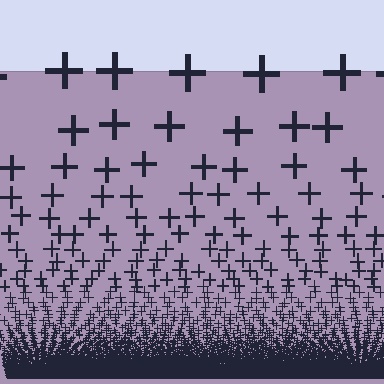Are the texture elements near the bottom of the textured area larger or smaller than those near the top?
Smaller. The gradient is inverted — elements near the bottom are smaller and denser.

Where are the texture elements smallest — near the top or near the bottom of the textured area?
Near the bottom.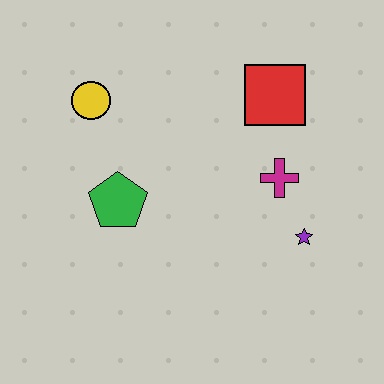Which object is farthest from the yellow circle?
The purple star is farthest from the yellow circle.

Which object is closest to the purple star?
The magenta cross is closest to the purple star.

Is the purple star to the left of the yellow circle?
No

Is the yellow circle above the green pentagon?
Yes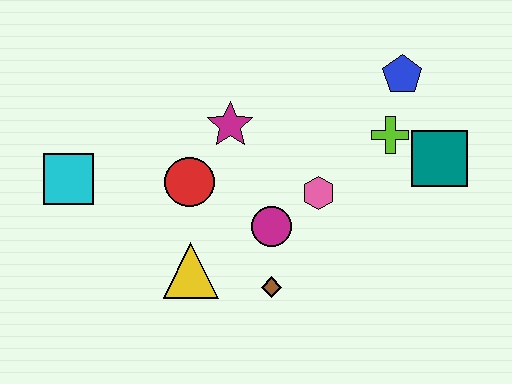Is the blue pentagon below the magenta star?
No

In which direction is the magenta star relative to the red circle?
The magenta star is above the red circle.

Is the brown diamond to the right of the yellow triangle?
Yes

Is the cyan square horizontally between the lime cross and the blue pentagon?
No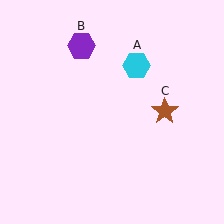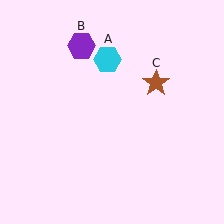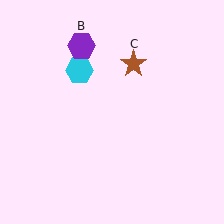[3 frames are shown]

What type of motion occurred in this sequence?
The cyan hexagon (object A), brown star (object C) rotated counterclockwise around the center of the scene.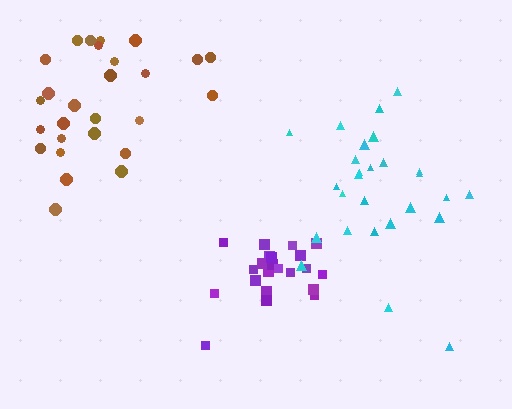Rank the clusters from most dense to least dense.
purple, brown, cyan.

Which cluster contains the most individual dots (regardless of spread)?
Cyan (27).